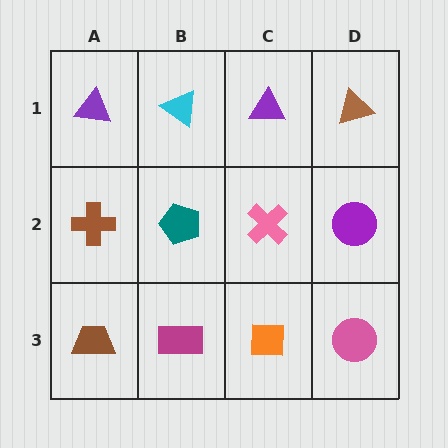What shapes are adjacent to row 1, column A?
A brown cross (row 2, column A), a cyan triangle (row 1, column B).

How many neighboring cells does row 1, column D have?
2.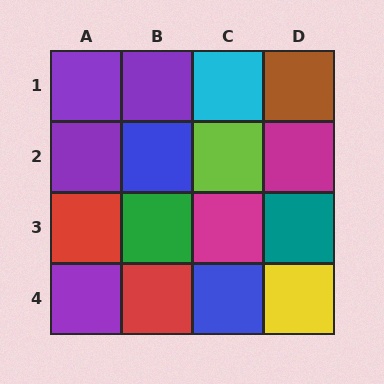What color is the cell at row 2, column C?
Lime.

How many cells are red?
2 cells are red.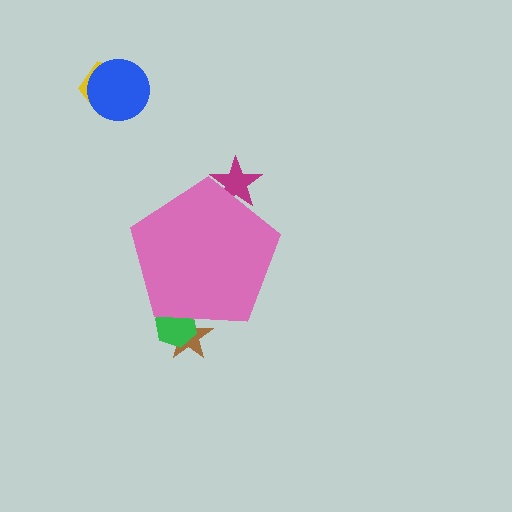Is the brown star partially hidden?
Yes, the brown star is partially hidden behind the pink pentagon.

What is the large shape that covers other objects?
A pink pentagon.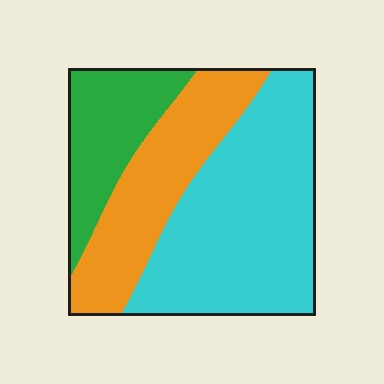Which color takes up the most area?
Cyan, at roughly 50%.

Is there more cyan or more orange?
Cyan.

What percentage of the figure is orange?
Orange takes up between a quarter and a half of the figure.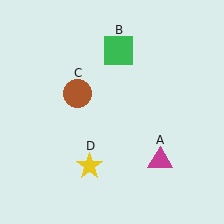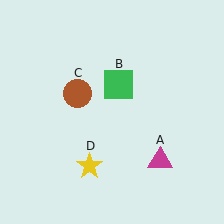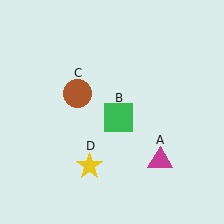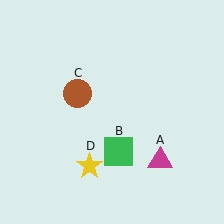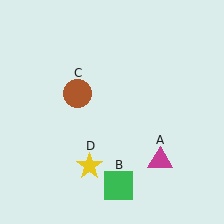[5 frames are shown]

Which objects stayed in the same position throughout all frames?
Magenta triangle (object A) and brown circle (object C) and yellow star (object D) remained stationary.